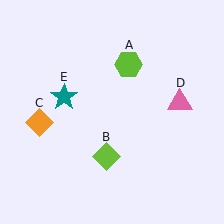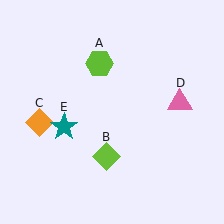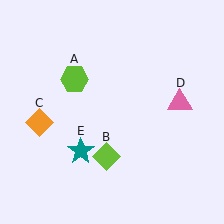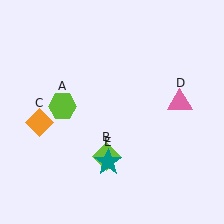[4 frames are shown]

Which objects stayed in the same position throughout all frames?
Lime diamond (object B) and orange diamond (object C) and pink triangle (object D) remained stationary.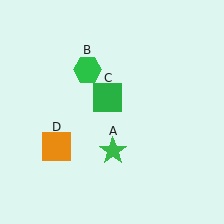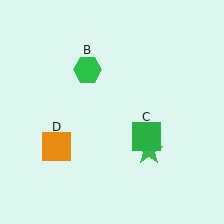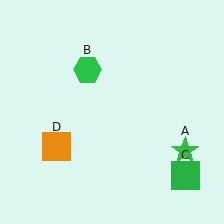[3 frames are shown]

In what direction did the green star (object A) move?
The green star (object A) moved right.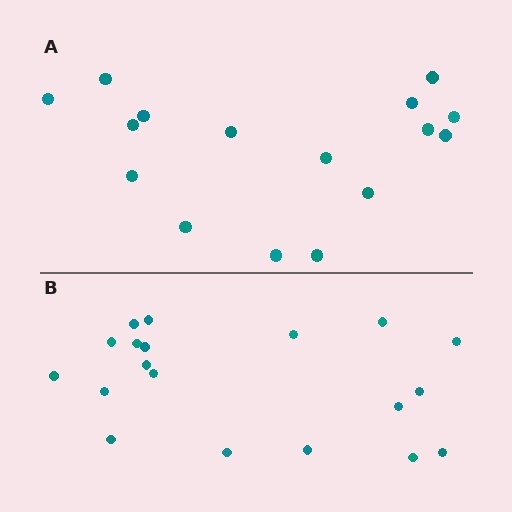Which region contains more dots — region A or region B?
Region B (the bottom region) has more dots.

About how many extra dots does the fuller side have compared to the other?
Region B has just a few more — roughly 2 or 3 more dots than region A.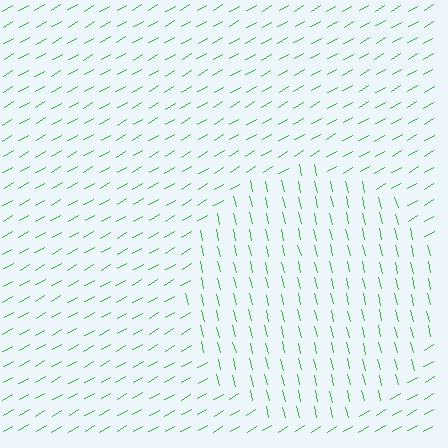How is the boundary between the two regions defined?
The boundary is defined purely by a change in line orientation (approximately 73 degrees difference). All lines are the same color and thickness.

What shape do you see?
I see a circle.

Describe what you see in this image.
The image is filled with small green line segments. A circle region in the image has lines oriented differently from the surrounding lines, creating a visible texture boundary.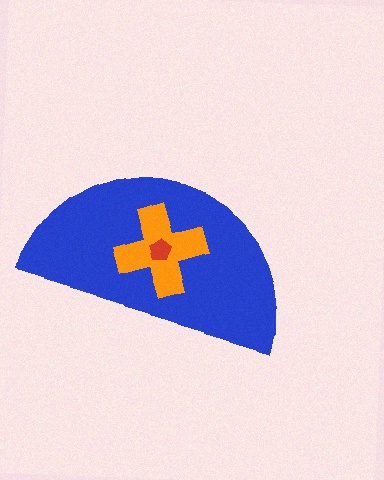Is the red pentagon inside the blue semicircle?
Yes.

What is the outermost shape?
The blue semicircle.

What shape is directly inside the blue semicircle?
The orange cross.